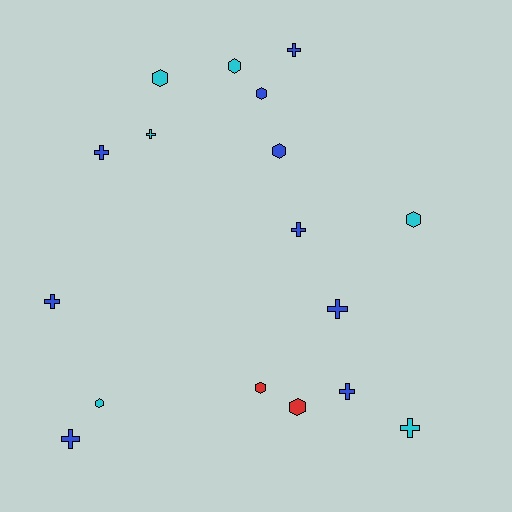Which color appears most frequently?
Blue, with 9 objects.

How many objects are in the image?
There are 17 objects.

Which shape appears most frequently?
Cross, with 9 objects.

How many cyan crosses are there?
There are 2 cyan crosses.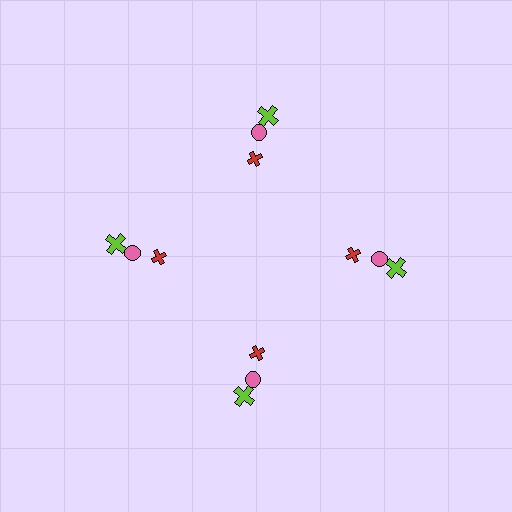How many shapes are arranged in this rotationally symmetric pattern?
There are 12 shapes, arranged in 4 groups of 3.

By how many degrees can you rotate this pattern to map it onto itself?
The pattern maps onto itself every 90 degrees of rotation.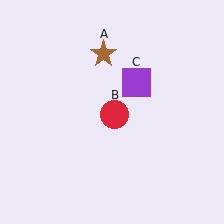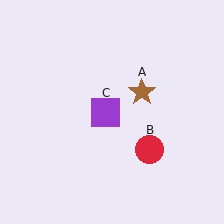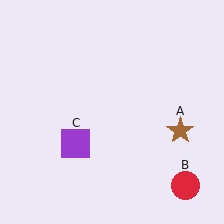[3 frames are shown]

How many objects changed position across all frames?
3 objects changed position: brown star (object A), red circle (object B), purple square (object C).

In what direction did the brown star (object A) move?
The brown star (object A) moved down and to the right.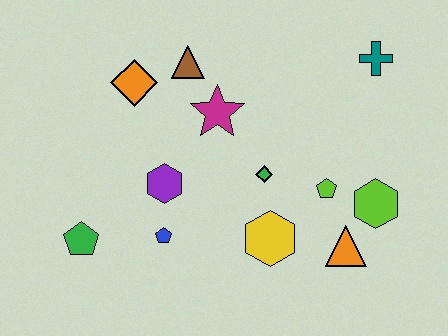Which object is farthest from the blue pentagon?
The teal cross is farthest from the blue pentagon.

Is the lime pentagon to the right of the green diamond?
Yes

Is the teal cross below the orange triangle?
No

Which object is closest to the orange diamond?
The brown triangle is closest to the orange diamond.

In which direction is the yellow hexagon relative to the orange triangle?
The yellow hexagon is to the left of the orange triangle.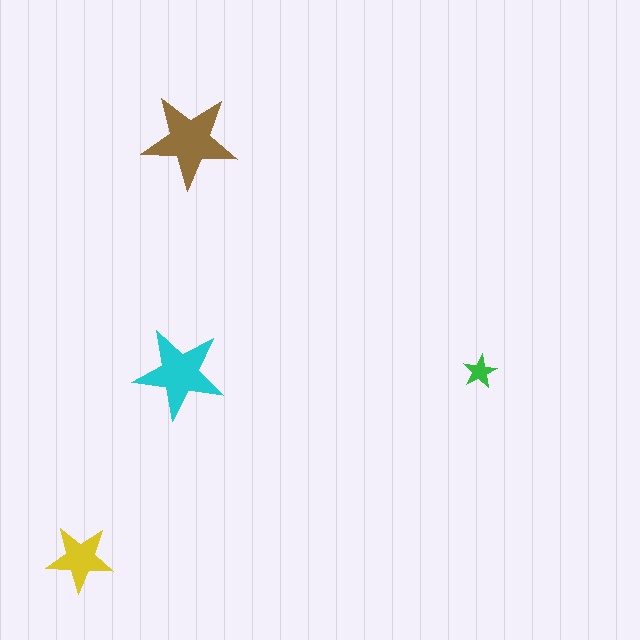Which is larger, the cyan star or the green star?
The cyan one.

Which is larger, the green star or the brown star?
The brown one.